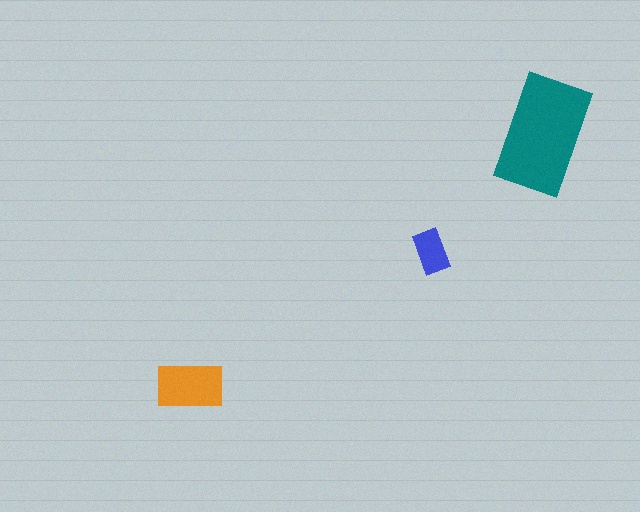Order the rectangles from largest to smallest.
the teal one, the orange one, the blue one.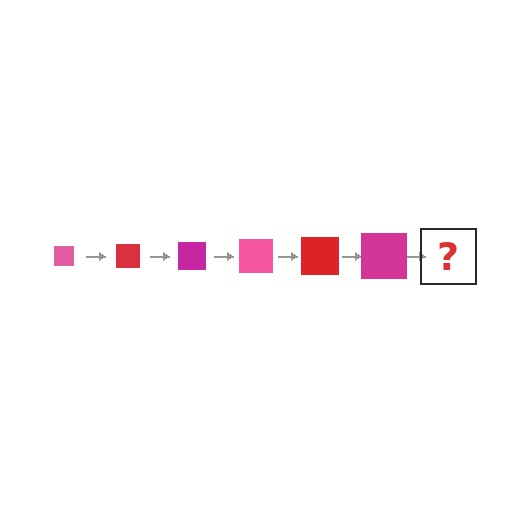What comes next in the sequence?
The next element should be a pink square, larger than the previous one.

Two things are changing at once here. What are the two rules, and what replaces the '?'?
The two rules are that the square grows larger each step and the color cycles through pink, red, and magenta. The '?' should be a pink square, larger than the previous one.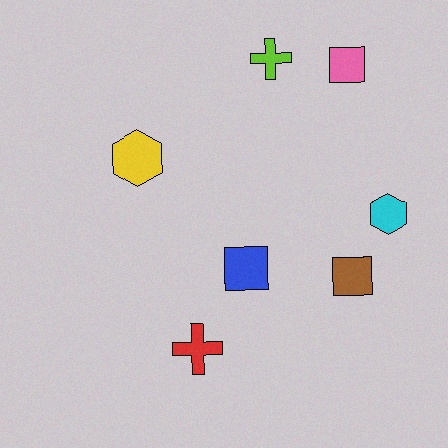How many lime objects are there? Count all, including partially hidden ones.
There is 1 lime object.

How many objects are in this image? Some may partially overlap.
There are 7 objects.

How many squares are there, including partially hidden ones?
There are 3 squares.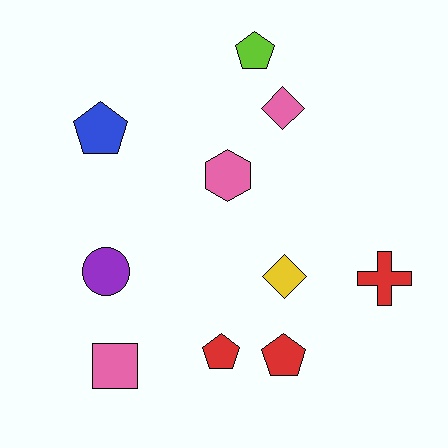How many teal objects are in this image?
There are no teal objects.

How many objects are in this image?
There are 10 objects.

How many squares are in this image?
There is 1 square.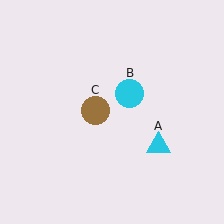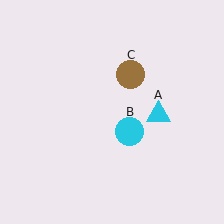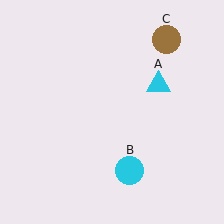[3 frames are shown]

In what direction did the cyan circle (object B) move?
The cyan circle (object B) moved down.